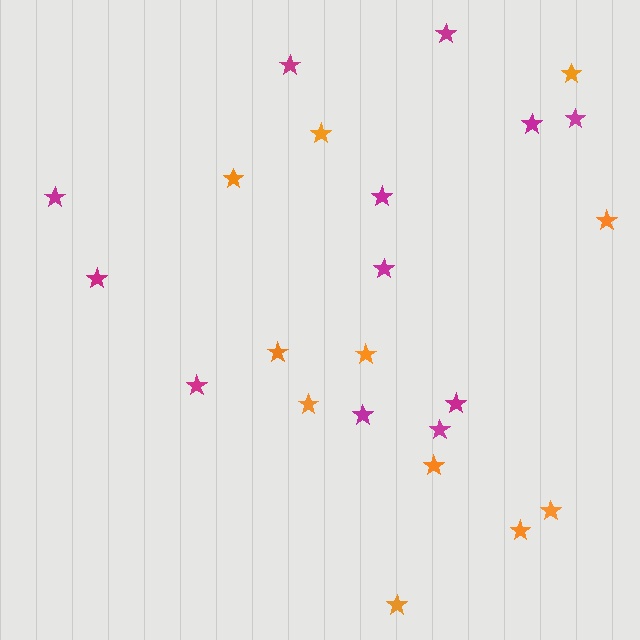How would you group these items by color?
There are 2 groups: one group of magenta stars (12) and one group of orange stars (11).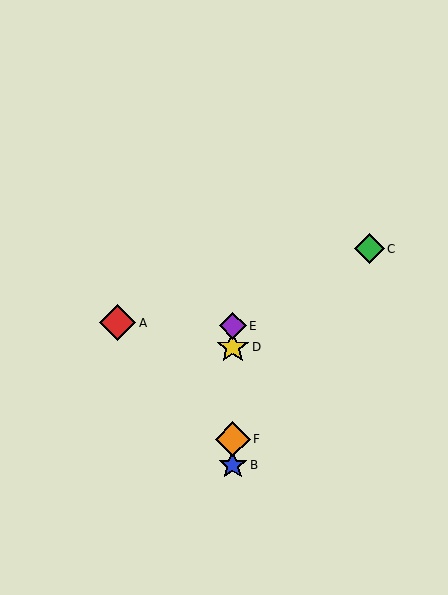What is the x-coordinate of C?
Object C is at x≈369.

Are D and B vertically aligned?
Yes, both are at x≈233.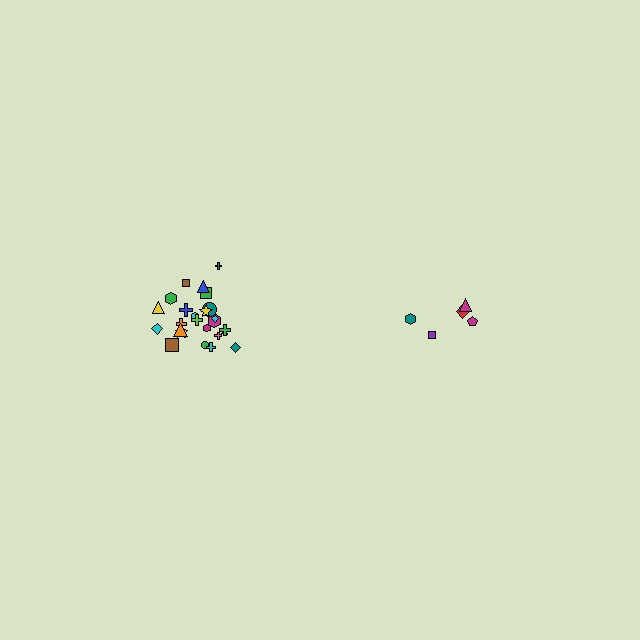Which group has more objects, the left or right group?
The left group.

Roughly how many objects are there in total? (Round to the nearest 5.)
Roughly 30 objects in total.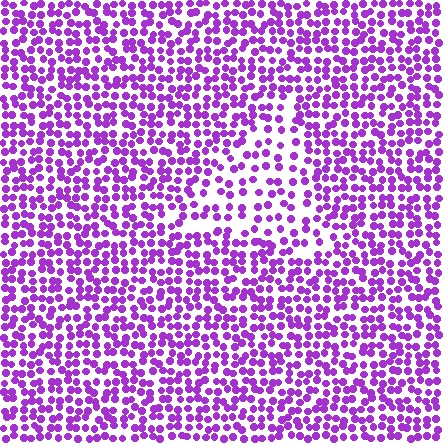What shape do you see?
I see a triangle.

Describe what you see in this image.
The image contains small purple elements arranged at two different densities. A triangle-shaped region is visible where the elements are less densely packed than the surrounding area.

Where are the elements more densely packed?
The elements are more densely packed outside the triangle boundary.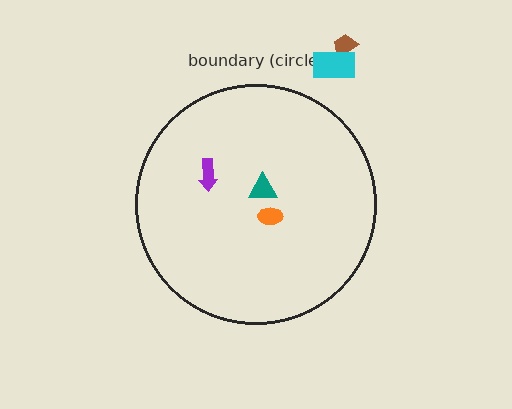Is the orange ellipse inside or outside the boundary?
Inside.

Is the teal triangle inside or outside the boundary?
Inside.